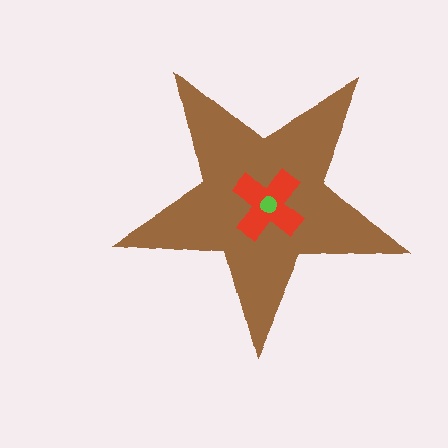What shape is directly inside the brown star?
The red cross.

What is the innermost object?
The lime circle.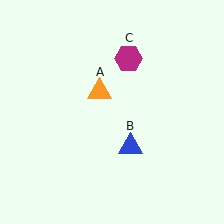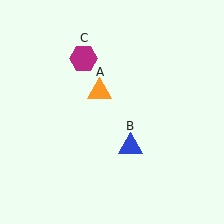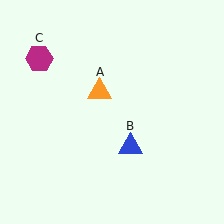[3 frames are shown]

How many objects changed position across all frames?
1 object changed position: magenta hexagon (object C).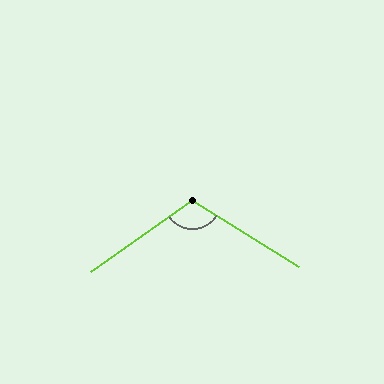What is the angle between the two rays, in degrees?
Approximately 113 degrees.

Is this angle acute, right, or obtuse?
It is obtuse.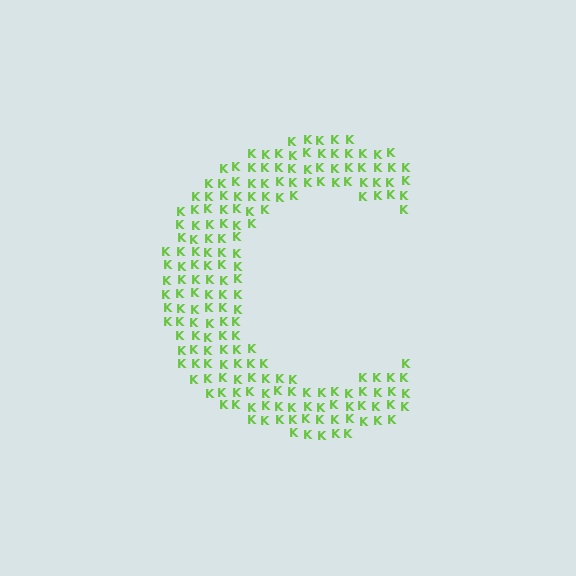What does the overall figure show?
The overall figure shows the letter C.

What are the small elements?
The small elements are letter K's.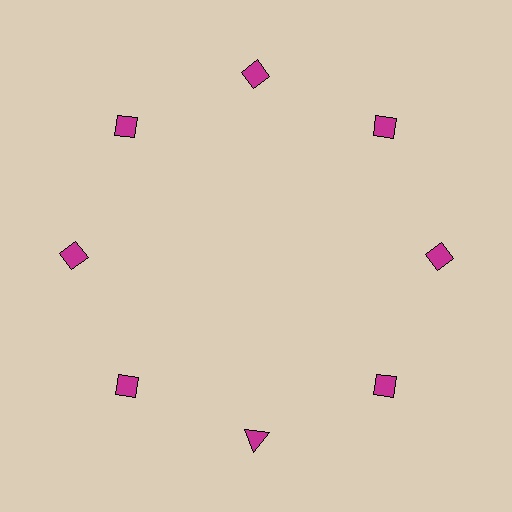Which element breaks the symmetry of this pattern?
The magenta triangle at roughly the 6 o'clock position breaks the symmetry. All other shapes are magenta diamonds.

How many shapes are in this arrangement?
There are 8 shapes arranged in a ring pattern.